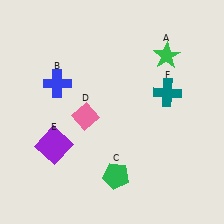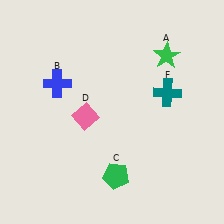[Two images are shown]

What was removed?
The purple square (E) was removed in Image 2.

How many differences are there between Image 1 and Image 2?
There is 1 difference between the two images.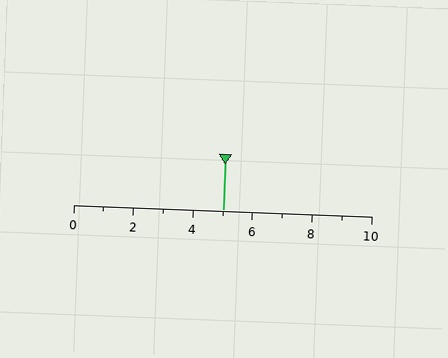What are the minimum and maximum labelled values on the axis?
The axis runs from 0 to 10.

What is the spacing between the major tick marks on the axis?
The major ticks are spaced 2 apart.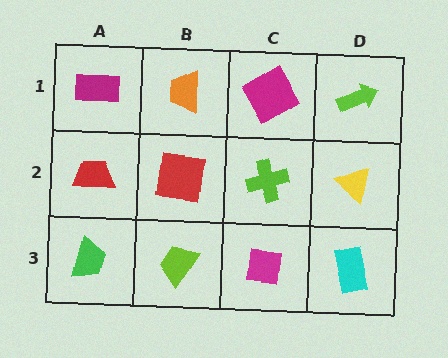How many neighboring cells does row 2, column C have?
4.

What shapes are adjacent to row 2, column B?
An orange trapezoid (row 1, column B), a lime trapezoid (row 3, column B), a red trapezoid (row 2, column A), a lime cross (row 2, column C).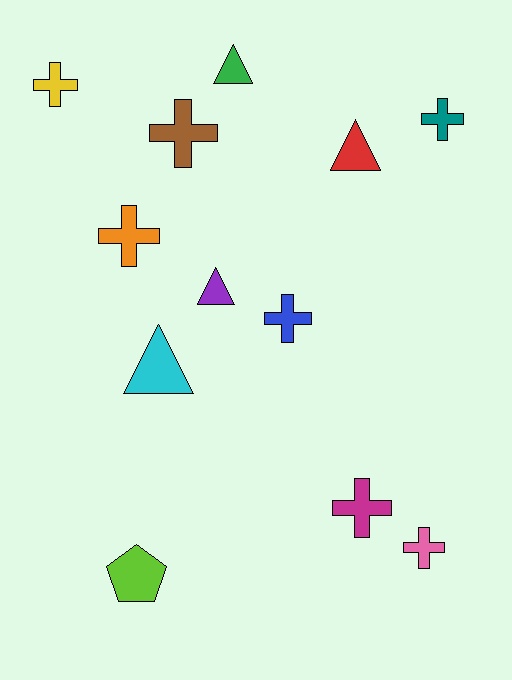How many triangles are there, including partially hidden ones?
There are 4 triangles.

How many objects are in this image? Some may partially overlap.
There are 12 objects.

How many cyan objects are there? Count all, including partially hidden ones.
There is 1 cyan object.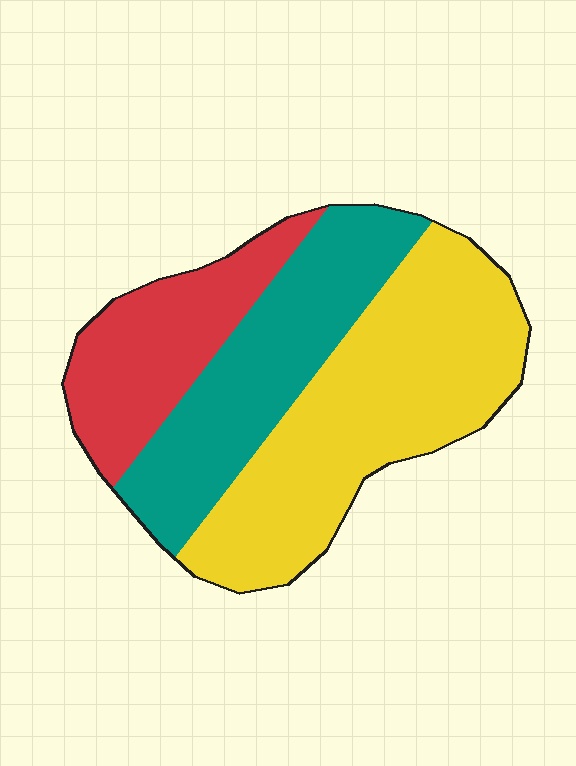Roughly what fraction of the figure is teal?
Teal takes up about one third (1/3) of the figure.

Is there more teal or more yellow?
Yellow.